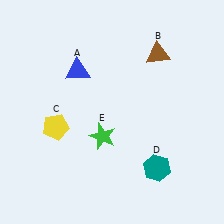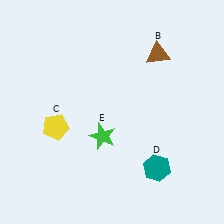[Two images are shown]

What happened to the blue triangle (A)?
The blue triangle (A) was removed in Image 2. It was in the top-left area of Image 1.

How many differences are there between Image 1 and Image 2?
There is 1 difference between the two images.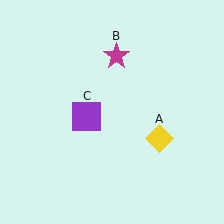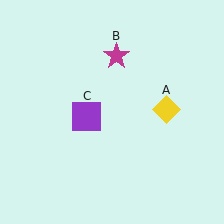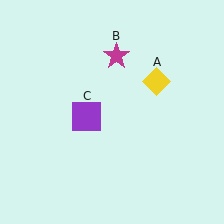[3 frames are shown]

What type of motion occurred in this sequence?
The yellow diamond (object A) rotated counterclockwise around the center of the scene.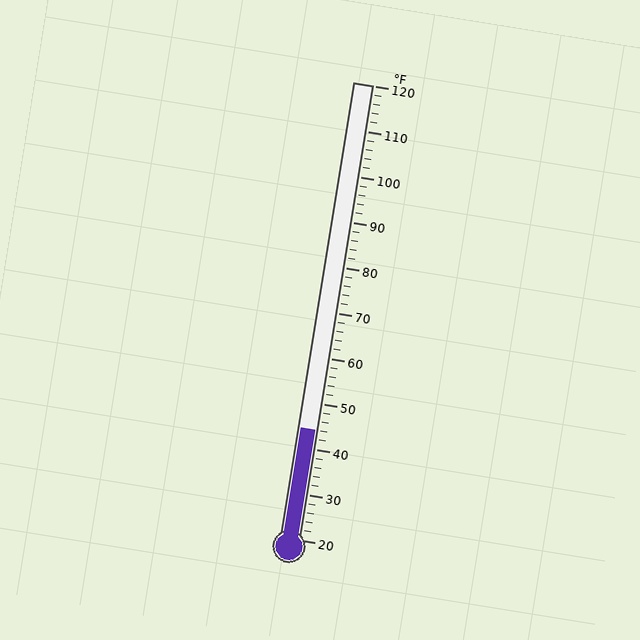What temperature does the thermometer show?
The thermometer shows approximately 44°F.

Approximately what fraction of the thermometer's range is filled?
The thermometer is filled to approximately 25% of its range.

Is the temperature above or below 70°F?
The temperature is below 70°F.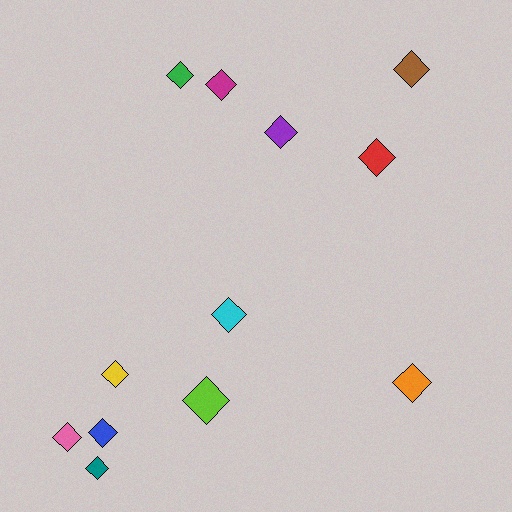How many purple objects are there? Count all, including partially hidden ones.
There is 1 purple object.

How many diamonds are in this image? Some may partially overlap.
There are 12 diamonds.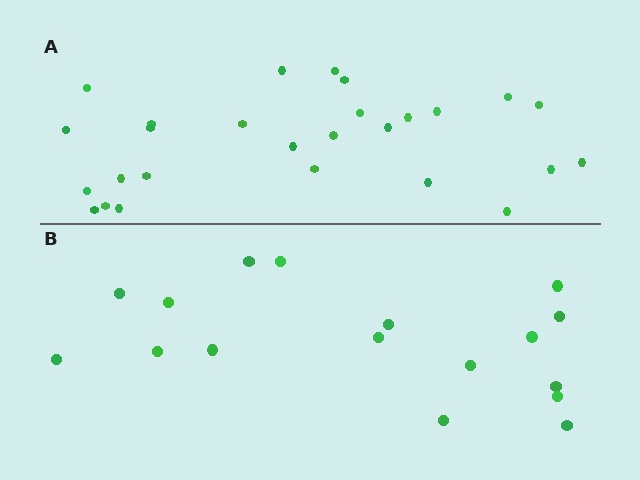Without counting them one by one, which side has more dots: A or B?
Region A (the top region) has more dots.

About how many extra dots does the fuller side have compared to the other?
Region A has roughly 10 or so more dots than region B.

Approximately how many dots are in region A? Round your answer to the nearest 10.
About 30 dots. (The exact count is 27, which rounds to 30.)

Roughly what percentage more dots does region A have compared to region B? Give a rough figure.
About 60% more.